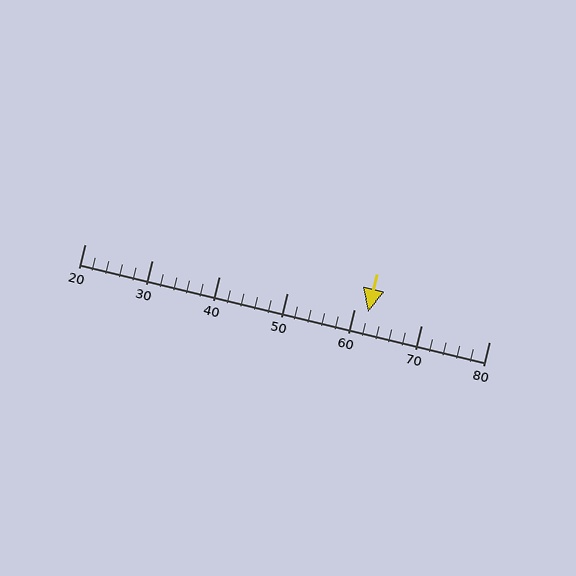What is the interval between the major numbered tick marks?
The major tick marks are spaced 10 units apart.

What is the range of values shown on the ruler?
The ruler shows values from 20 to 80.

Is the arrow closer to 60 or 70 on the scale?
The arrow is closer to 60.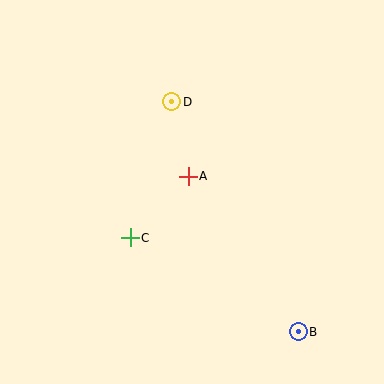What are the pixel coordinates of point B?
Point B is at (298, 332).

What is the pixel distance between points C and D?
The distance between C and D is 142 pixels.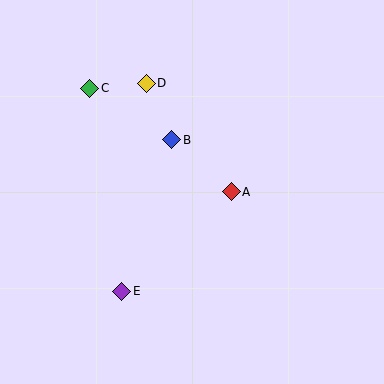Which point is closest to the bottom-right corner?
Point A is closest to the bottom-right corner.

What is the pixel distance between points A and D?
The distance between A and D is 138 pixels.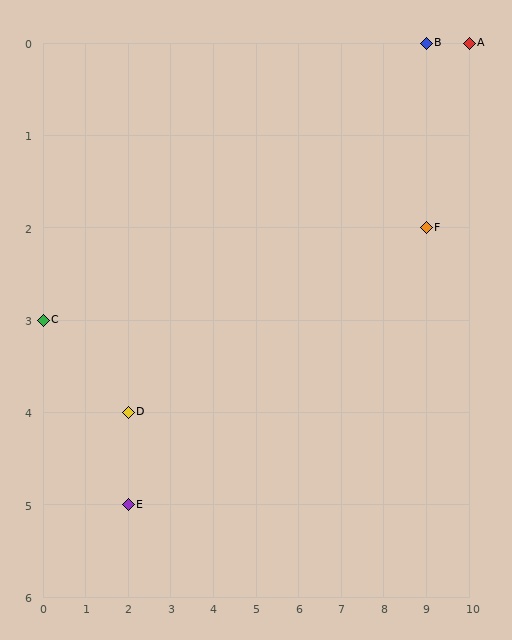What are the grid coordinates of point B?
Point B is at grid coordinates (9, 0).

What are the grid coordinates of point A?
Point A is at grid coordinates (10, 0).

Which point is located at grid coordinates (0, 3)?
Point C is at (0, 3).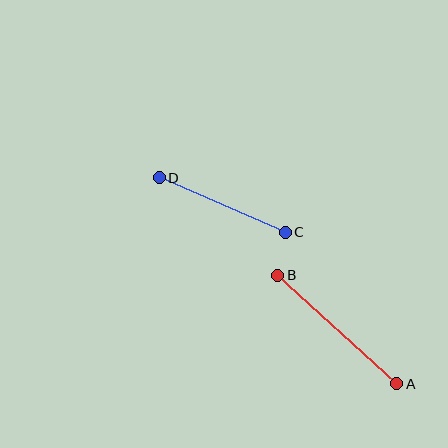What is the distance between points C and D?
The distance is approximately 137 pixels.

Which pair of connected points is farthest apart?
Points A and B are farthest apart.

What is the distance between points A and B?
The distance is approximately 161 pixels.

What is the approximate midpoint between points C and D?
The midpoint is at approximately (222, 205) pixels.